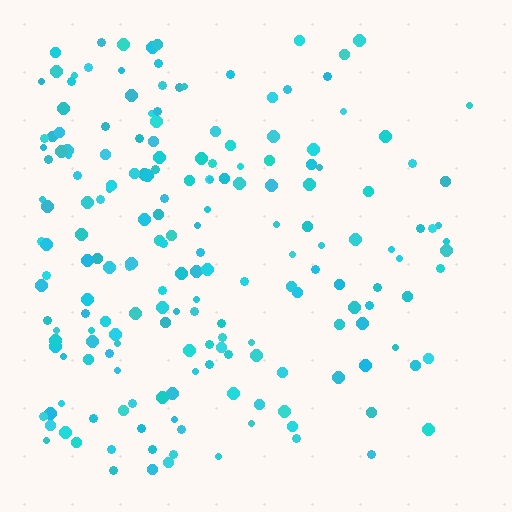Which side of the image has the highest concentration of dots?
The left.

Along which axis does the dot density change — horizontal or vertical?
Horizontal.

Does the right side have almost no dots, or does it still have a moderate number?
Still a moderate number, just noticeably fewer than the left.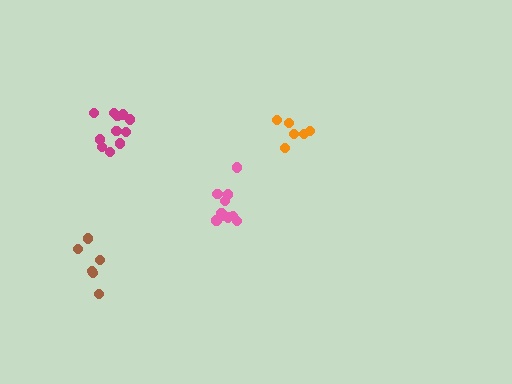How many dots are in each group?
Group 1: 6 dots, Group 2: 10 dots, Group 3: 11 dots, Group 4: 6 dots (33 total).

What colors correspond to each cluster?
The clusters are colored: brown, pink, magenta, orange.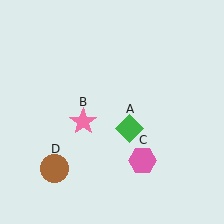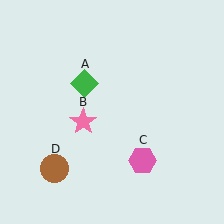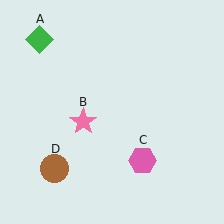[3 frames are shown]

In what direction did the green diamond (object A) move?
The green diamond (object A) moved up and to the left.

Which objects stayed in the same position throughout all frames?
Pink star (object B) and pink hexagon (object C) and brown circle (object D) remained stationary.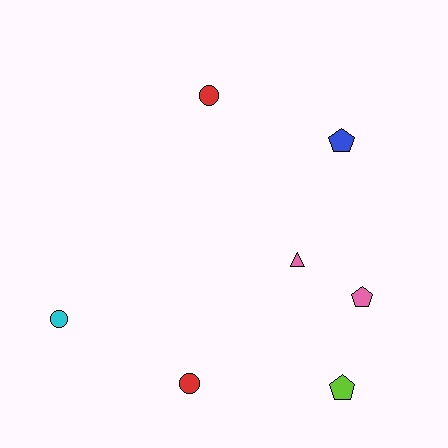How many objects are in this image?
There are 7 objects.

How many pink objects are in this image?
There are 2 pink objects.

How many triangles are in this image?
There is 1 triangle.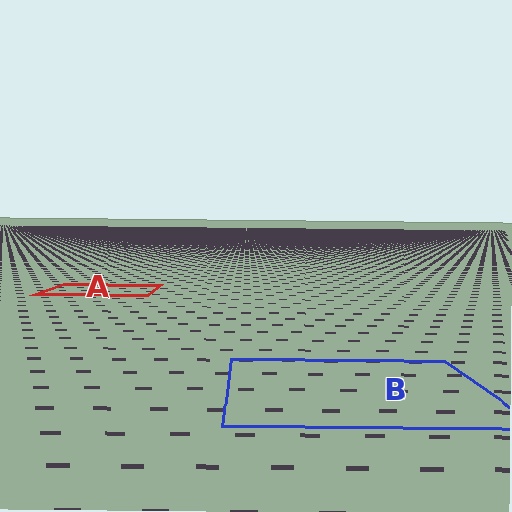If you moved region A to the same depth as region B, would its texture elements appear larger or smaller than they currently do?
They would appear larger. At a closer depth, the same texture elements are projected at a bigger on-screen size.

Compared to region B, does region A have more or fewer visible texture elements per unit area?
Region A has more texture elements per unit area — they are packed more densely because it is farther away.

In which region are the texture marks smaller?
The texture marks are smaller in region A, because it is farther away.